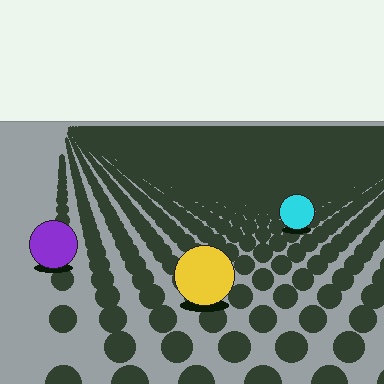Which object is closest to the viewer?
The yellow circle is closest. The texture marks near it are larger and more spread out.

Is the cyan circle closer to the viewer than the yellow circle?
No. The yellow circle is closer — you can tell from the texture gradient: the ground texture is coarser near it.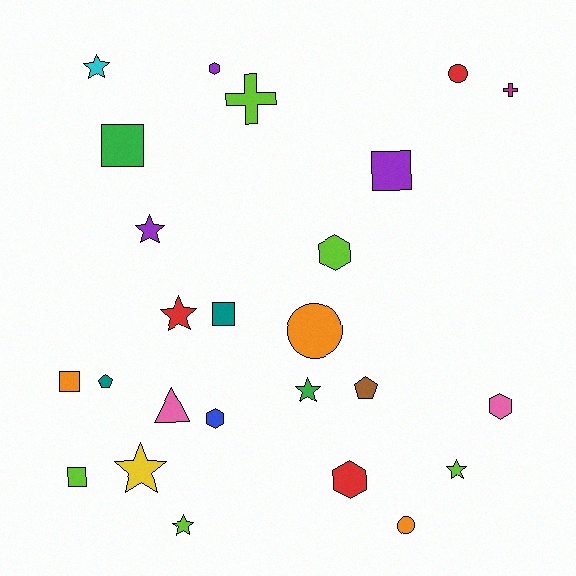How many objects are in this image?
There are 25 objects.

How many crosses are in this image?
There are 2 crosses.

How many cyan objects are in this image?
There is 1 cyan object.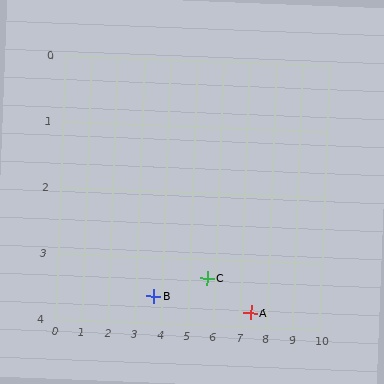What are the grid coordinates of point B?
Point B is at approximately (3.7, 3.6).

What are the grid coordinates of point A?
Point A is at approximately (7.4, 3.8).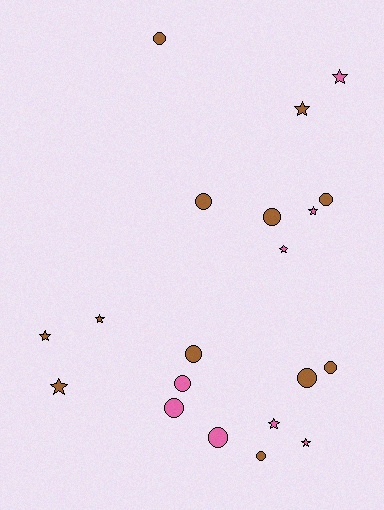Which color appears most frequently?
Brown, with 12 objects.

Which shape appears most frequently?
Circle, with 11 objects.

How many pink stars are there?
There are 5 pink stars.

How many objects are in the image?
There are 20 objects.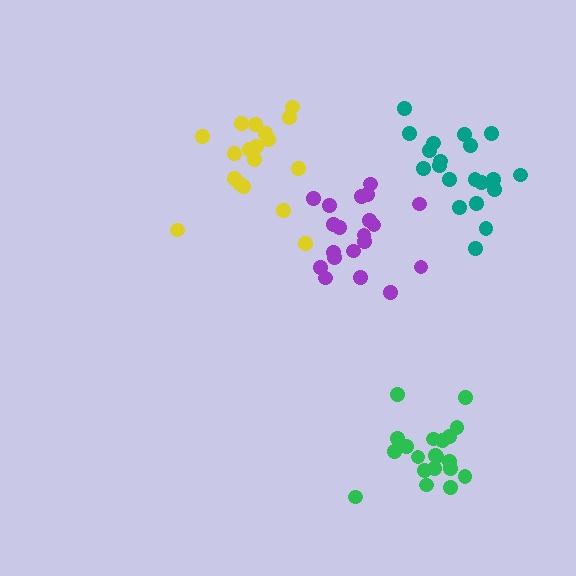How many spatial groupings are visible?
There are 4 spatial groupings.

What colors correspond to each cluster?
The clusters are colored: purple, teal, yellow, green.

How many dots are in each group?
Group 1: 20 dots, Group 2: 20 dots, Group 3: 18 dots, Group 4: 20 dots (78 total).